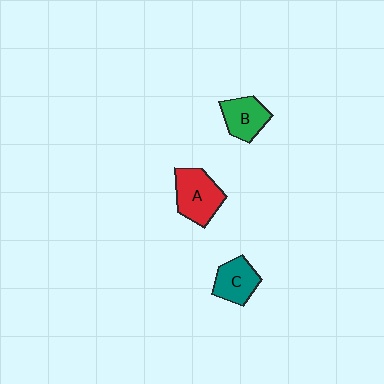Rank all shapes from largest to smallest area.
From largest to smallest: A (red), C (teal), B (green).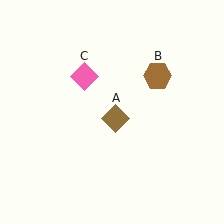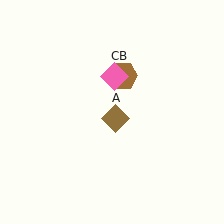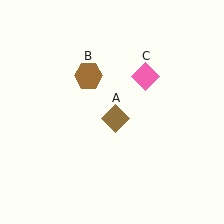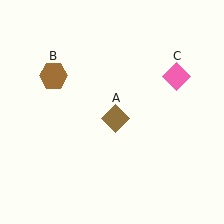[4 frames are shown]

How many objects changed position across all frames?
2 objects changed position: brown hexagon (object B), pink diamond (object C).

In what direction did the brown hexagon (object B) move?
The brown hexagon (object B) moved left.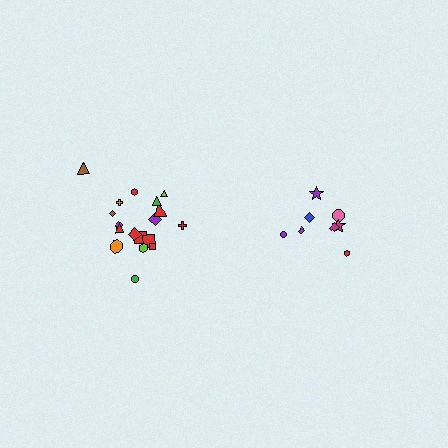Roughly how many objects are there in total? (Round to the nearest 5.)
Roughly 25 objects in total.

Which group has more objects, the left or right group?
The left group.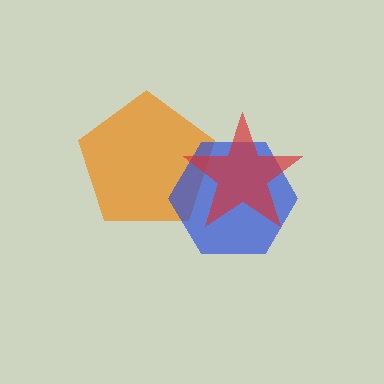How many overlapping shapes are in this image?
There are 3 overlapping shapes in the image.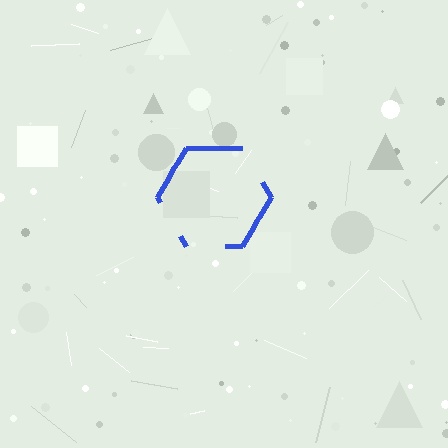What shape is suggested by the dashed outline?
The dashed outline suggests a hexagon.